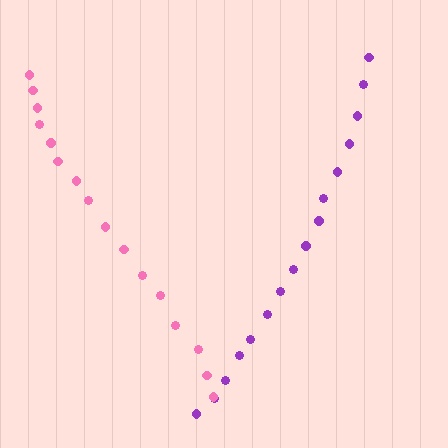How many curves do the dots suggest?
There are 2 distinct paths.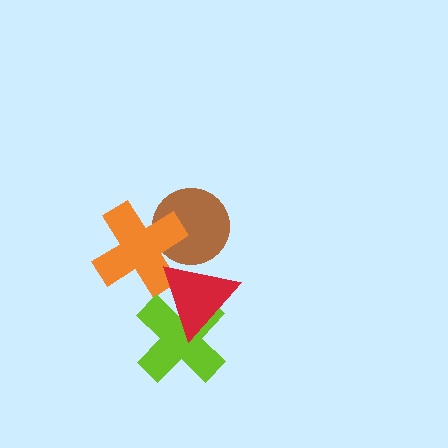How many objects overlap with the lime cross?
1 object overlaps with the lime cross.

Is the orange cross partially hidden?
Yes, it is partially covered by another shape.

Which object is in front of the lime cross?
The red triangle is in front of the lime cross.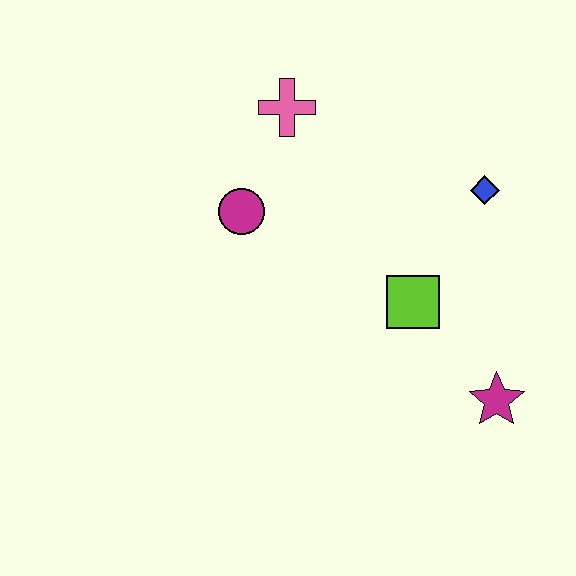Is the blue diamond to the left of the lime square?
No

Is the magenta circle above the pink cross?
No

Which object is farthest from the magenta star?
The pink cross is farthest from the magenta star.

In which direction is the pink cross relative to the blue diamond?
The pink cross is to the left of the blue diamond.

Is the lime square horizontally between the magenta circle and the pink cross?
No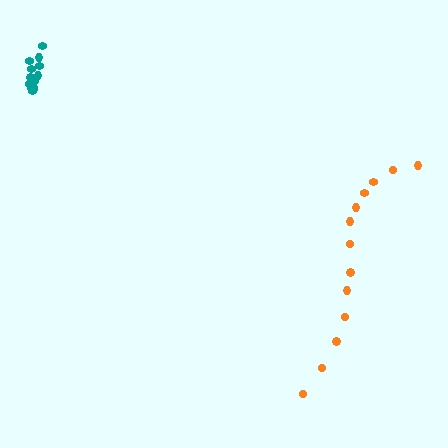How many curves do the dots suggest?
There are 2 distinct paths.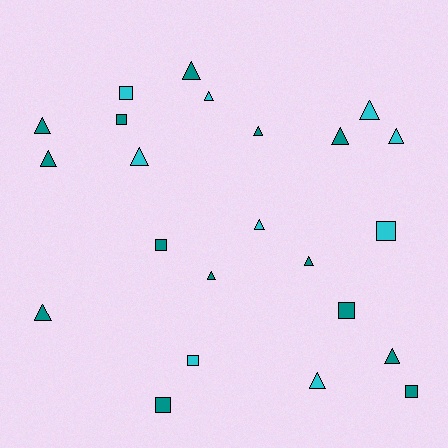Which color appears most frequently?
Teal, with 14 objects.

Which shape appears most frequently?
Triangle, with 15 objects.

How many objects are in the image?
There are 23 objects.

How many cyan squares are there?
There are 3 cyan squares.